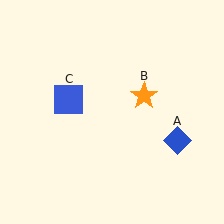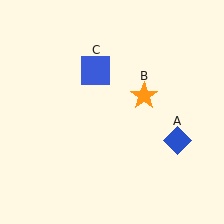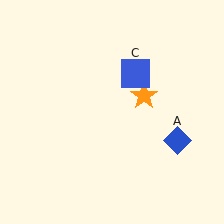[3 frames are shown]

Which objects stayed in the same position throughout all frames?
Blue diamond (object A) and orange star (object B) remained stationary.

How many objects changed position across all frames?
1 object changed position: blue square (object C).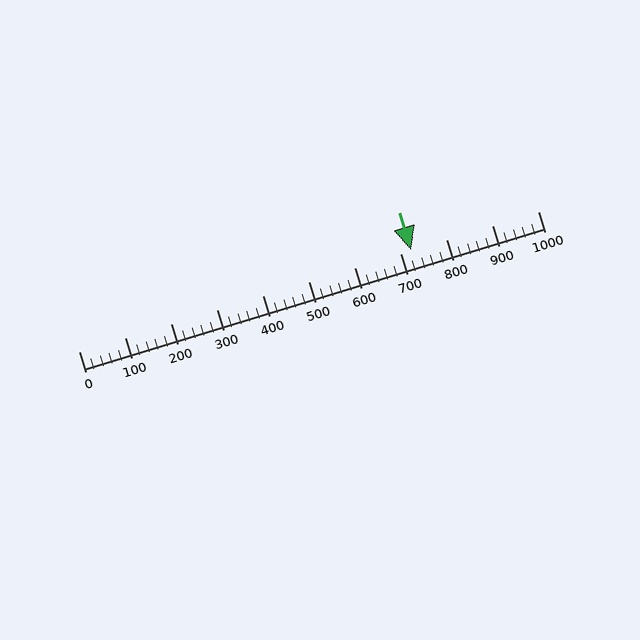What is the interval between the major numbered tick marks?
The major tick marks are spaced 100 units apart.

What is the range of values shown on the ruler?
The ruler shows values from 0 to 1000.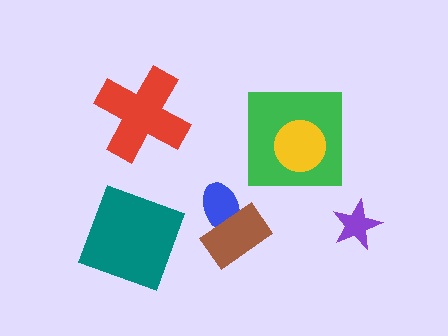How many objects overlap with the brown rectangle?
1 object overlaps with the brown rectangle.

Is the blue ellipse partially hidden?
Yes, it is partially covered by another shape.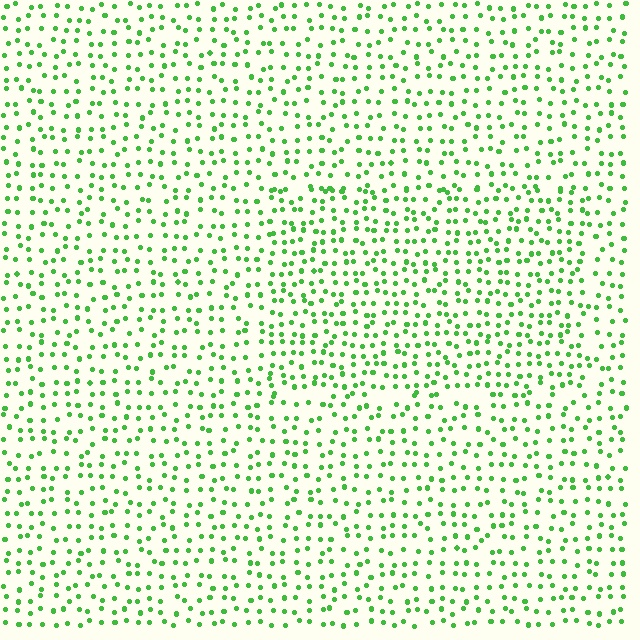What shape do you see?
I see a rectangle.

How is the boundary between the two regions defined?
The boundary is defined by a change in element density (approximately 1.4x ratio). All elements are the same color, size, and shape.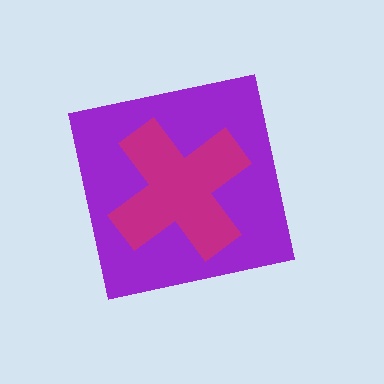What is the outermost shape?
The purple square.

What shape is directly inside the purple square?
The magenta cross.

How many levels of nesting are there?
2.